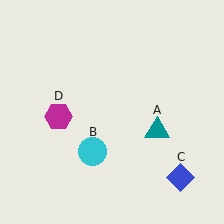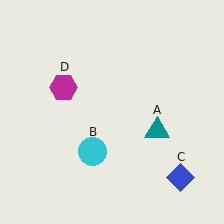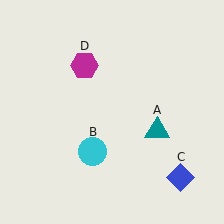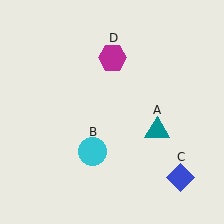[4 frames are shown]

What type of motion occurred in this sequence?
The magenta hexagon (object D) rotated clockwise around the center of the scene.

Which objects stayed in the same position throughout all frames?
Teal triangle (object A) and cyan circle (object B) and blue diamond (object C) remained stationary.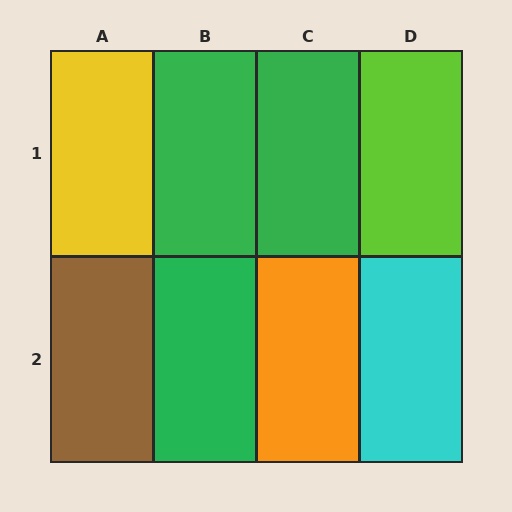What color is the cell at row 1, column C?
Green.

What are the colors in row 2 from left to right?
Brown, green, orange, cyan.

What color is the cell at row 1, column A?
Yellow.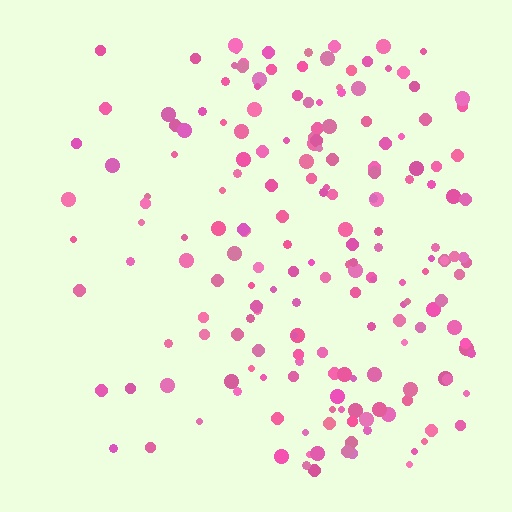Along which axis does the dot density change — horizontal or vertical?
Horizontal.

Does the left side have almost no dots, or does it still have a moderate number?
Still a moderate number, just noticeably fewer than the right.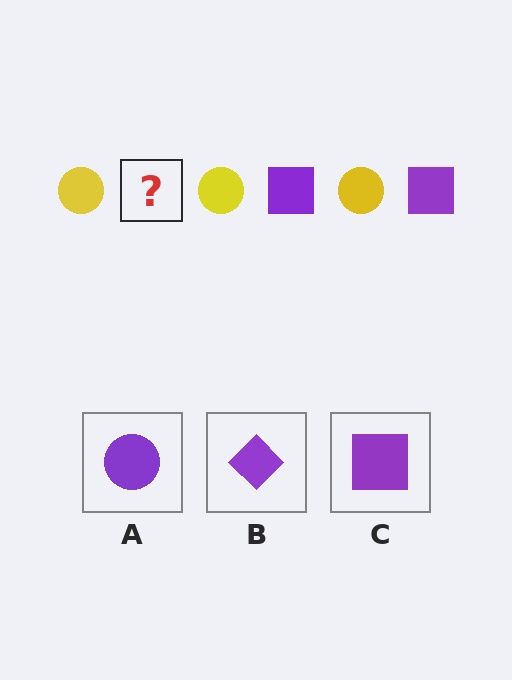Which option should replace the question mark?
Option C.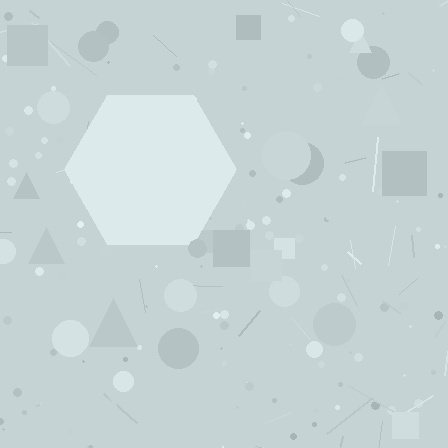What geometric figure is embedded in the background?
A hexagon is embedded in the background.